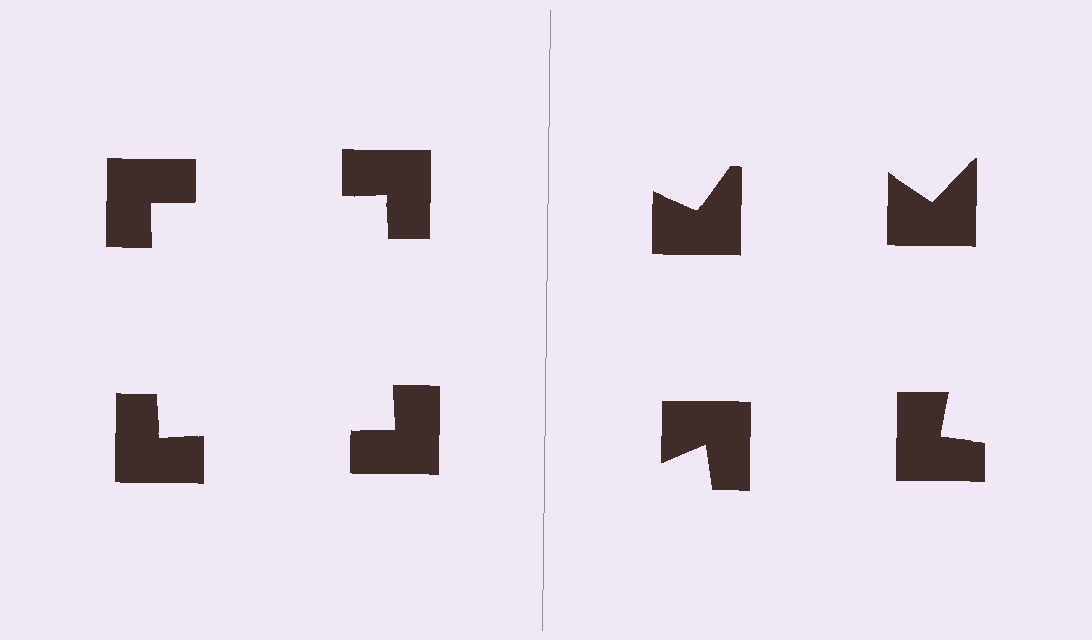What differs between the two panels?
The notched squares are positioned identically on both sides; only the wedge orientations differ. On the left they align to a square; on the right they are misaligned.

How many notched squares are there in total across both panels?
8 — 4 on each side.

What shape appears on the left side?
An illusory square.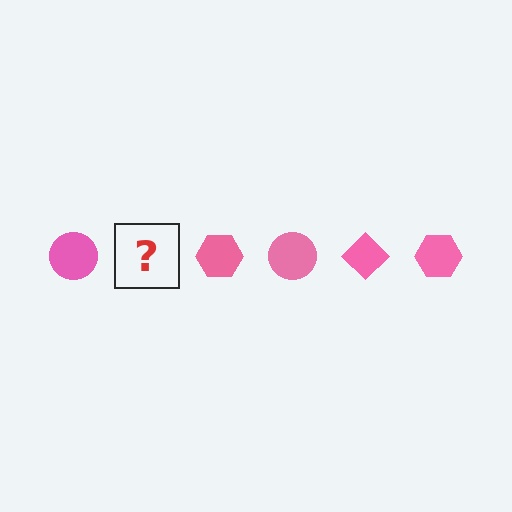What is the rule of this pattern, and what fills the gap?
The rule is that the pattern cycles through circle, diamond, hexagon shapes in pink. The gap should be filled with a pink diamond.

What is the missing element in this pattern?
The missing element is a pink diamond.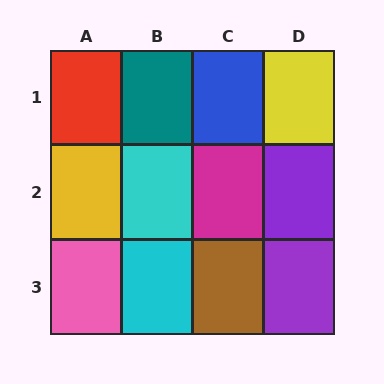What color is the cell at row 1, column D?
Yellow.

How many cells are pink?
1 cell is pink.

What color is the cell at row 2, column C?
Magenta.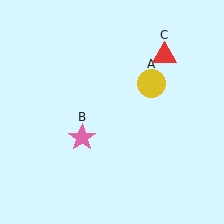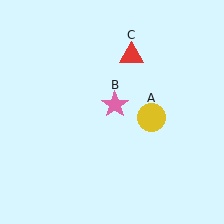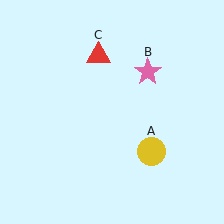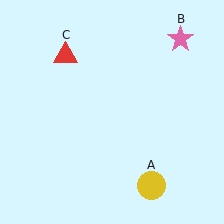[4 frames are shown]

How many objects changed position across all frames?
3 objects changed position: yellow circle (object A), pink star (object B), red triangle (object C).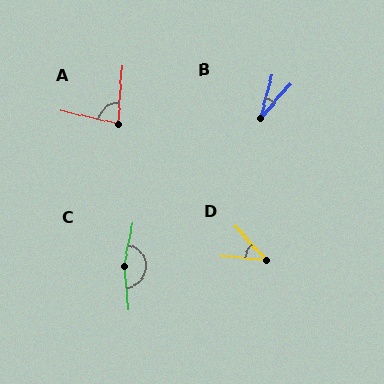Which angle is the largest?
C, at approximately 165 degrees.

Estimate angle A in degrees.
Approximately 82 degrees.